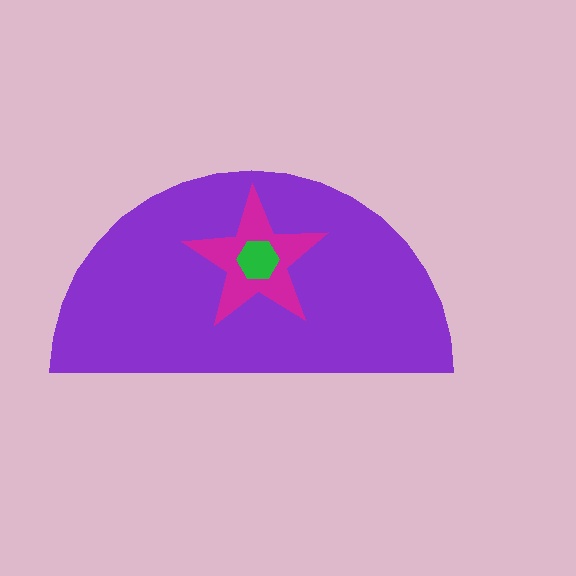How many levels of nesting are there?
3.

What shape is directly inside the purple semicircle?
The magenta star.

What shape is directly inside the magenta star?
The green hexagon.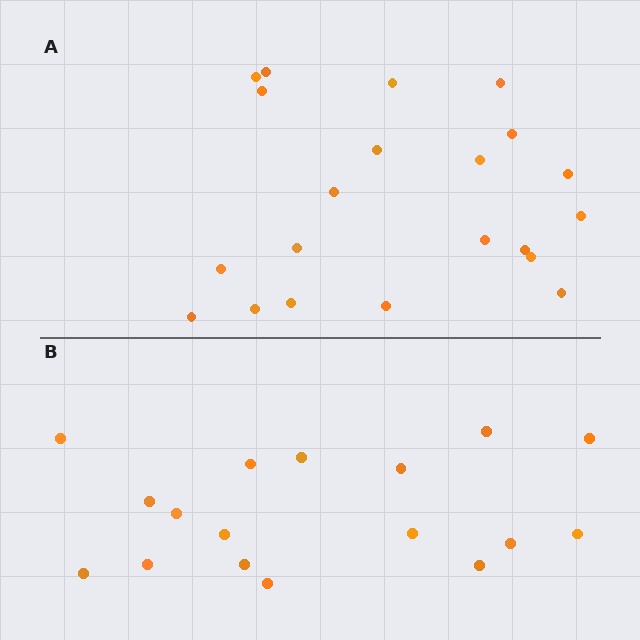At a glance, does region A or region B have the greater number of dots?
Region A (the top region) has more dots.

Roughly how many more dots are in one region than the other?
Region A has about 4 more dots than region B.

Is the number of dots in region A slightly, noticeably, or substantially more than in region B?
Region A has only slightly more — the two regions are fairly close. The ratio is roughly 1.2 to 1.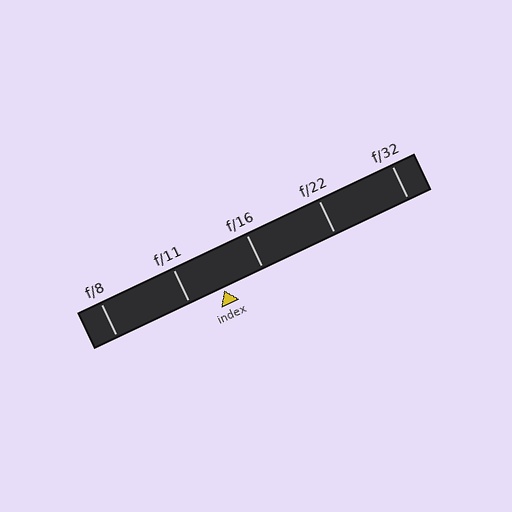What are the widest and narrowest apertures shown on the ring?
The widest aperture shown is f/8 and the narrowest is f/32.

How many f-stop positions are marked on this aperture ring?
There are 5 f-stop positions marked.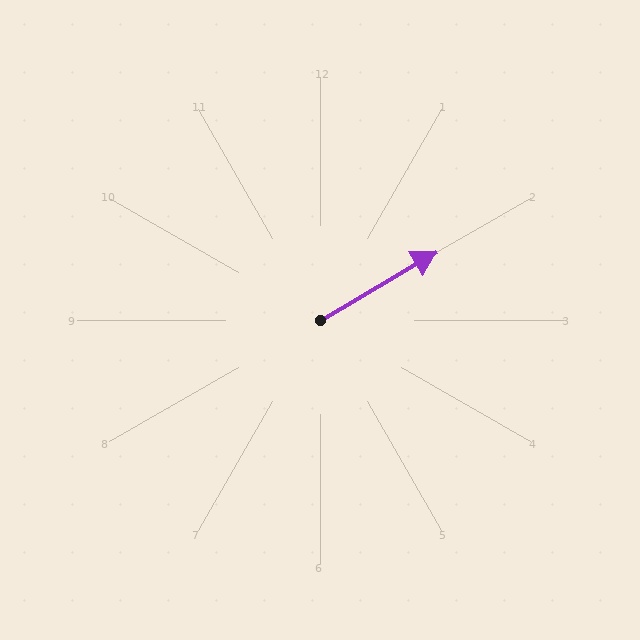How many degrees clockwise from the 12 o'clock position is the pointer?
Approximately 59 degrees.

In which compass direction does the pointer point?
Northeast.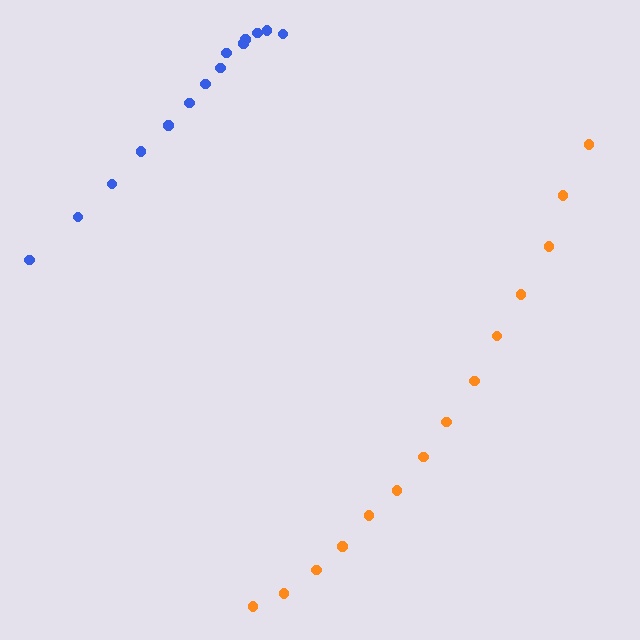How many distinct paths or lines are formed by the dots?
There are 2 distinct paths.